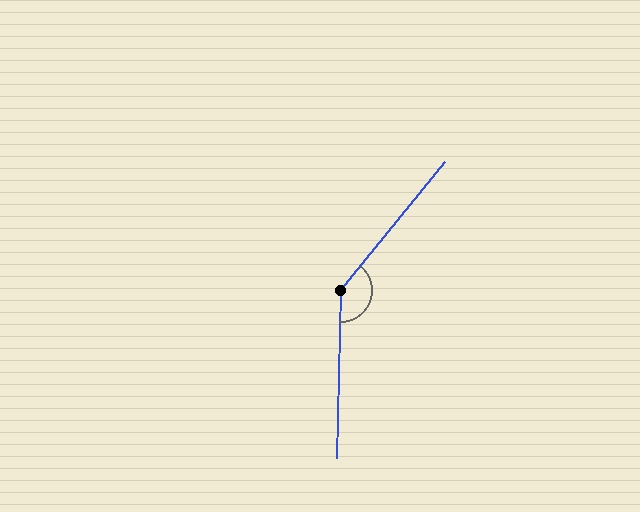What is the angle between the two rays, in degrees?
Approximately 142 degrees.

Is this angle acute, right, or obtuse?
It is obtuse.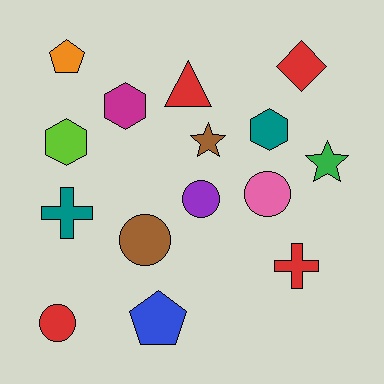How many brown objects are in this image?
There are 2 brown objects.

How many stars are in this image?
There are 2 stars.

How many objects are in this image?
There are 15 objects.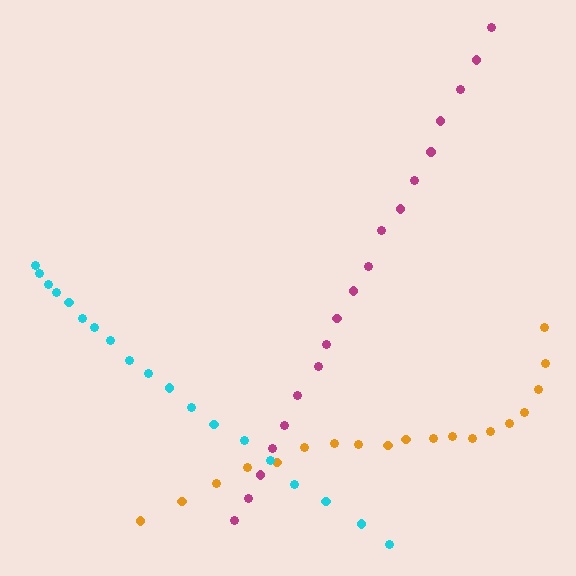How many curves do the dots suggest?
There are 3 distinct paths.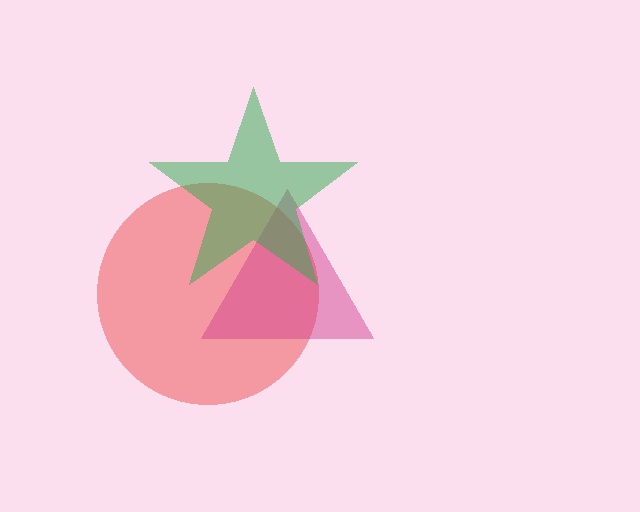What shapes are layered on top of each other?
The layered shapes are: a red circle, a magenta triangle, a green star.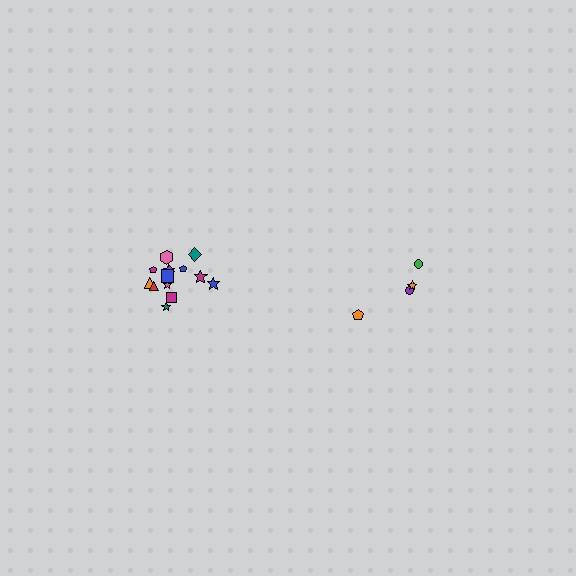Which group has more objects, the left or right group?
The left group.